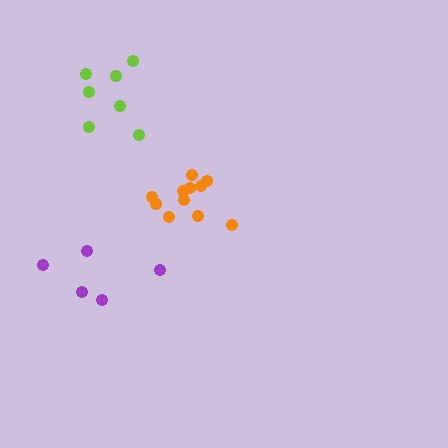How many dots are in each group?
Group 1: 11 dots, Group 2: 7 dots, Group 3: 5 dots (23 total).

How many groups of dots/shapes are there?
There are 3 groups.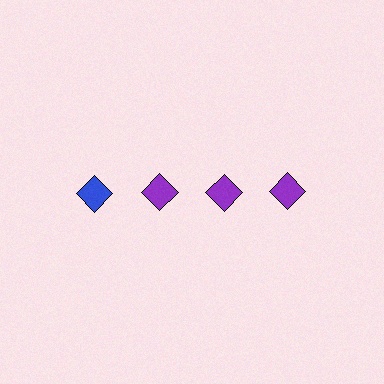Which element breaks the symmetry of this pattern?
The blue diamond in the top row, leftmost column breaks the symmetry. All other shapes are purple diamonds.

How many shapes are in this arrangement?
There are 4 shapes arranged in a grid pattern.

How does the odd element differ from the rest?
It has a different color: blue instead of purple.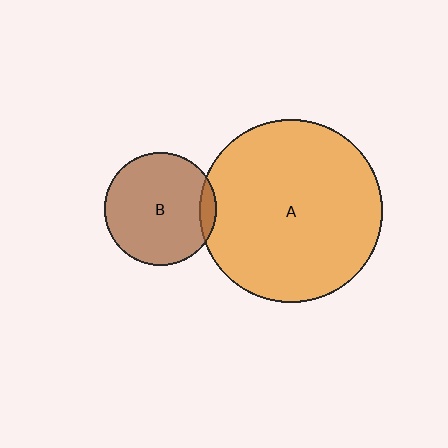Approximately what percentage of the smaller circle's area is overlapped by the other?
Approximately 10%.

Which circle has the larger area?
Circle A (orange).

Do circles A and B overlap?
Yes.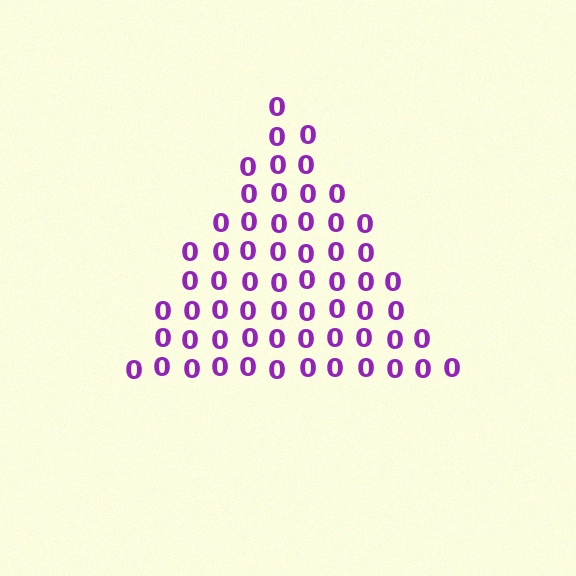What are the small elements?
The small elements are digit 0's.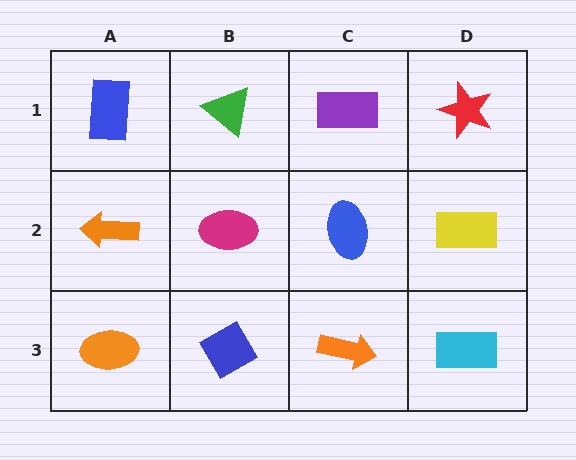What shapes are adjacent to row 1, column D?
A yellow rectangle (row 2, column D), a purple rectangle (row 1, column C).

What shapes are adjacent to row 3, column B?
A magenta ellipse (row 2, column B), an orange ellipse (row 3, column A), an orange arrow (row 3, column C).